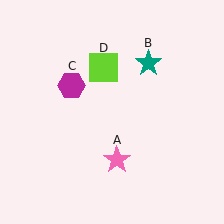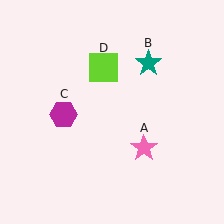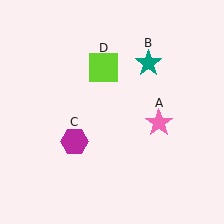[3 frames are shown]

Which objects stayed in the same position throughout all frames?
Teal star (object B) and lime square (object D) remained stationary.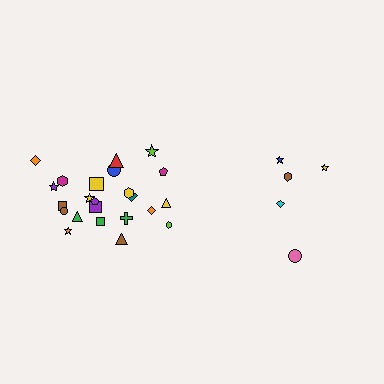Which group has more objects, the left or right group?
The left group.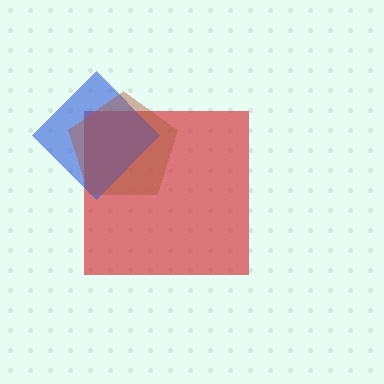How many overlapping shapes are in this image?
There are 3 overlapping shapes in the image.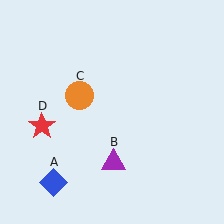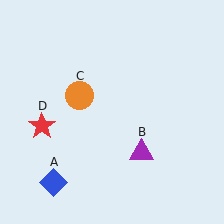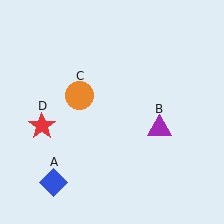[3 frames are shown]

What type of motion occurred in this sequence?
The purple triangle (object B) rotated counterclockwise around the center of the scene.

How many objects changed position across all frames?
1 object changed position: purple triangle (object B).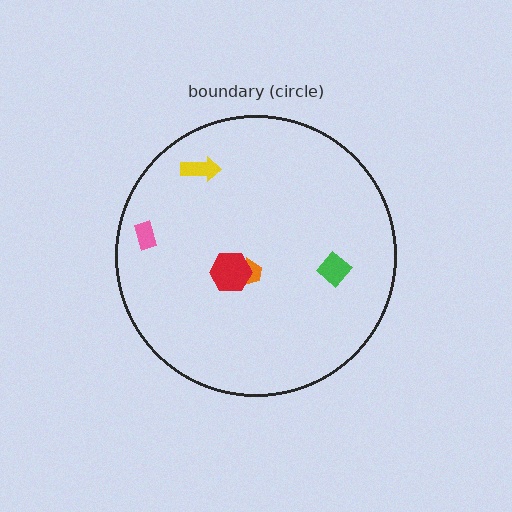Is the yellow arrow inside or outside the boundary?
Inside.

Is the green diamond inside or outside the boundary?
Inside.